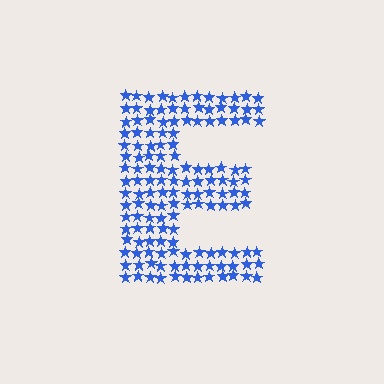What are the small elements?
The small elements are stars.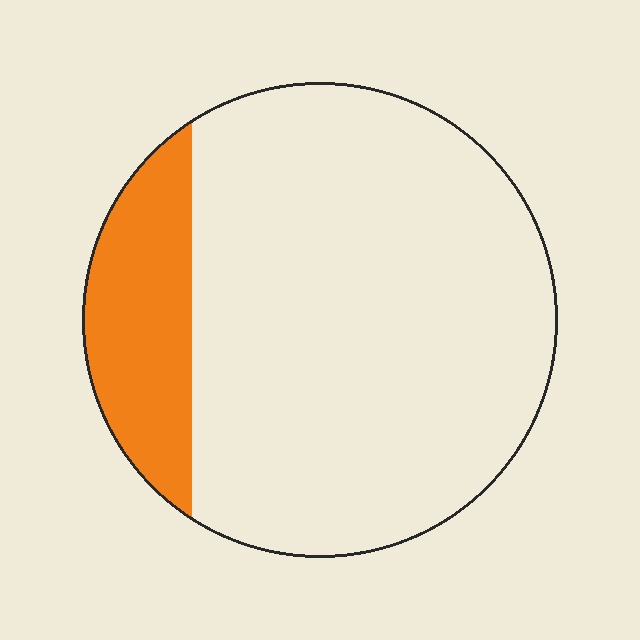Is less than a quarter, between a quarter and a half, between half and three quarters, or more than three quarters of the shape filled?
Less than a quarter.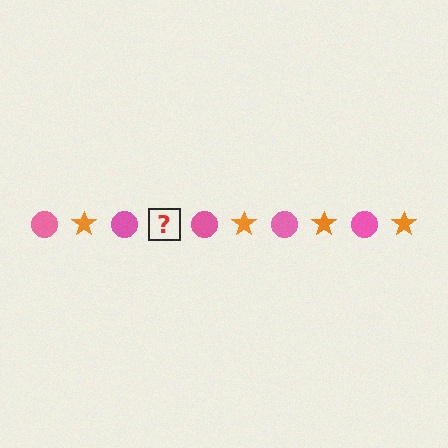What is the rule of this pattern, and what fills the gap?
The rule is that the pattern alternates between pink circle and orange star. The gap should be filled with an orange star.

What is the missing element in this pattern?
The missing element is an orange star.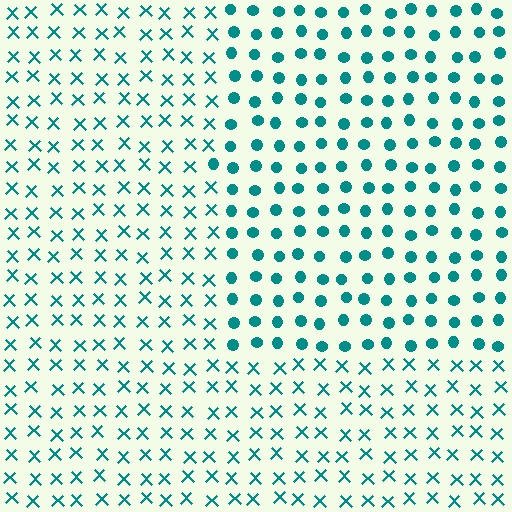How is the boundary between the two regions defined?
The boundary is defined by a change in element shape: circles inside vs. X marks outside. All elements share the same color and spacing.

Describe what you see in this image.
The image is filled with small teal elements arranged in a uniform grid. A rectangle-shaped region contains circles, while the surrounding area contains X marks. The boundary is defined purely by the change in element shape.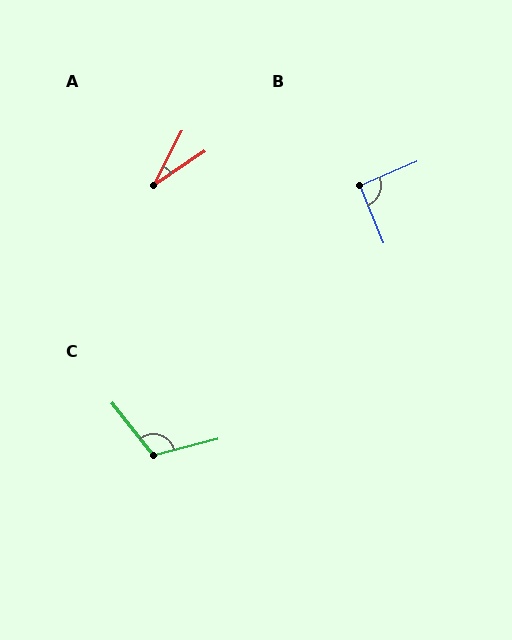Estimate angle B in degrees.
Approximately 91 degrees.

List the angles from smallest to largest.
A (29°), B (91°), C (114°).